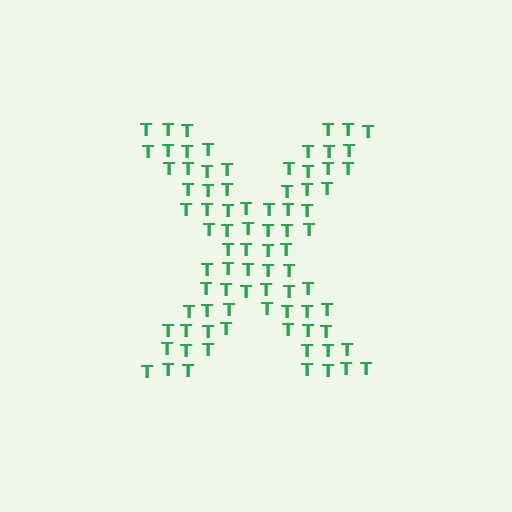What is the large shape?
The large shape is the letter X.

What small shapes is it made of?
It is made of small letter T's.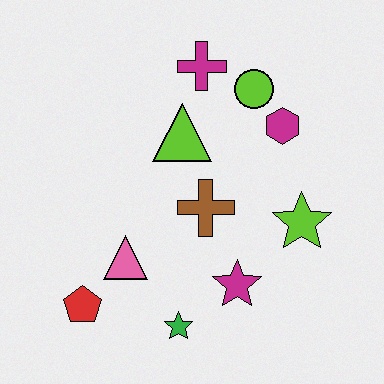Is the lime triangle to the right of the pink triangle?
Yes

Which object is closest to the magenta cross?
The lime circle is closest to the magenta cross.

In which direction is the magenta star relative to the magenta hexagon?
The magenta star is below the magenta hexagon.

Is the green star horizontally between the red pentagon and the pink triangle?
No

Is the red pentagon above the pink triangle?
No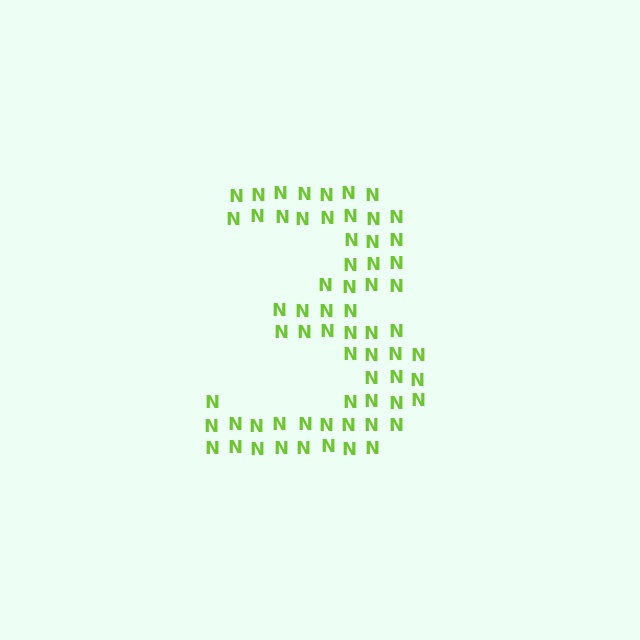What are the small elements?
The small elements are letter N's.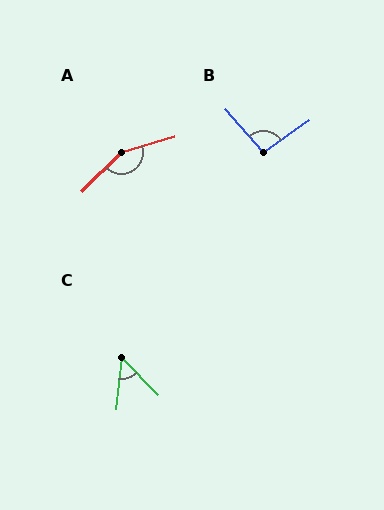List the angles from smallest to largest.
C (51°), B (96°), A (153°).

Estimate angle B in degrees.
Approximately 96 degrees.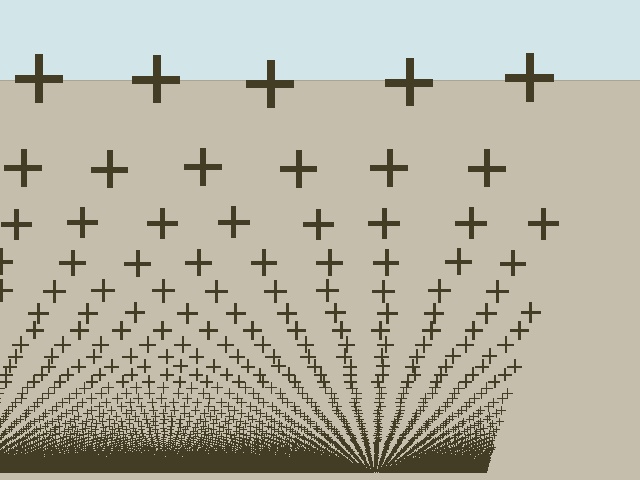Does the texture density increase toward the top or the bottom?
Density increases toward the bottom.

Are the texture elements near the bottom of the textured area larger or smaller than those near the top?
Smaller. The gradient is inverted — elements near the bottom are smaller and denser.